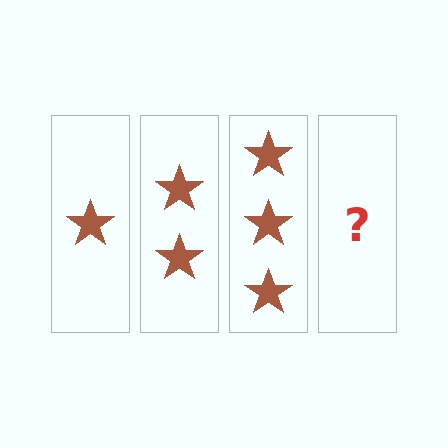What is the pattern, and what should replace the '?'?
The pattern is that each step adds one more star. The '?' should be 4 stars.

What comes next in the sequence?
The next element should be 4 stars.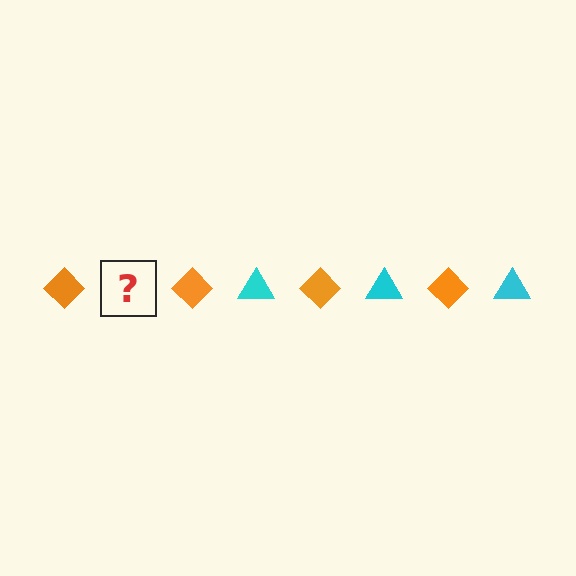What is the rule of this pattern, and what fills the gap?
The rule is that the pattern alternates between orange diamond and cyan triangle. The gap should be filled with a cyan triangle.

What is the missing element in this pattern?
The missing element is a cyan triangle.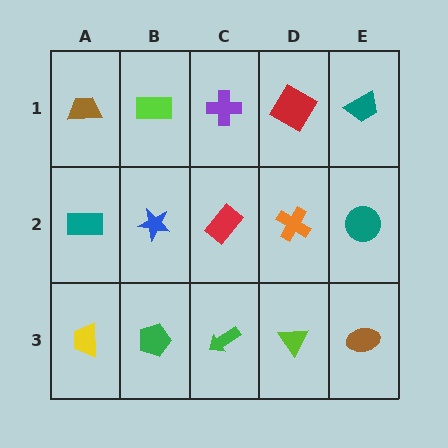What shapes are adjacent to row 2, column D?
A red diamond (row 1, column D), a lime triangle (row 3, column D), a red rectangle (row 2, column C), a teal circle (row 2, column E).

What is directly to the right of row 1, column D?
A teal trapezoid.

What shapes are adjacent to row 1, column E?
A teal circle (row 2, column E), a red diamond (row 1, column D).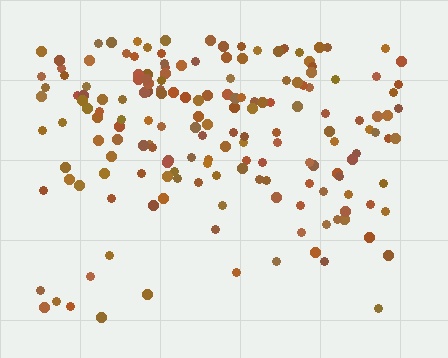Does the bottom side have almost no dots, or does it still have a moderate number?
Still a moderate number, just noticeably fewer than the top.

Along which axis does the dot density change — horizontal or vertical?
Vertical.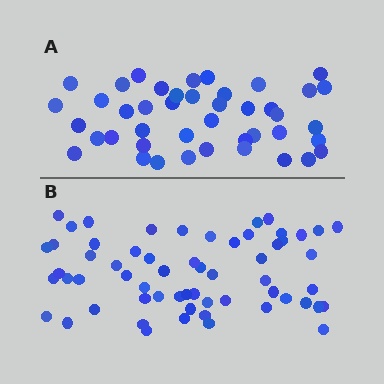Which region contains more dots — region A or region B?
Region B (the bottom region) has more dots.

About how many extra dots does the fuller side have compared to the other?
Region B has approximately 15 more dots than region A.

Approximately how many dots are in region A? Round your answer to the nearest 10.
About 40 dots. (The exact count is 43, which rounds to 40.)